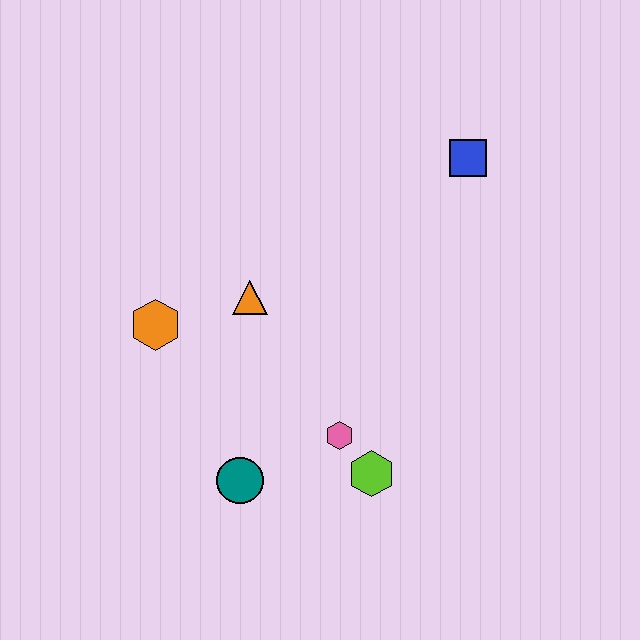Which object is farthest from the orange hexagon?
The blue square is farthest from the orange hexagon.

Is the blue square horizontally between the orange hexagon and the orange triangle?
No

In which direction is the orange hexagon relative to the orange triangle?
The orange hexagon is to the left of the orange triangle.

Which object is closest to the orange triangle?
The orange hexagon is closest to the orange triangle.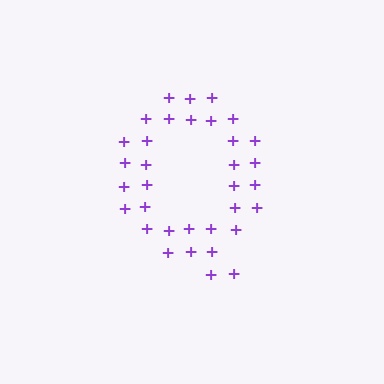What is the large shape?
The large shape is the letter Q.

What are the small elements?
The small elements are plus signs.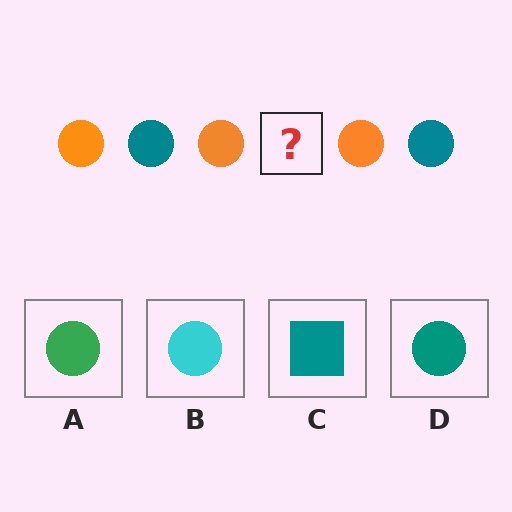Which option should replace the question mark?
Option D.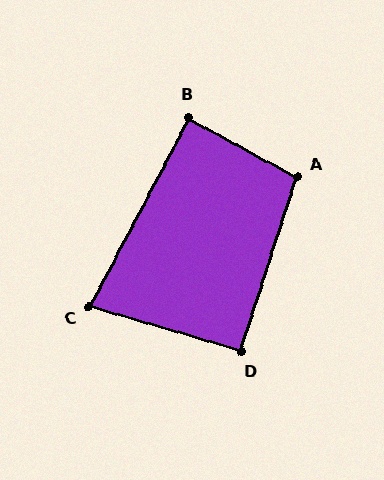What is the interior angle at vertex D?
Approximately 91 degrees (approximately right).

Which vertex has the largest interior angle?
A, at approximately 101 degrees.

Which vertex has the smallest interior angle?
C, at approximately 79 degrees.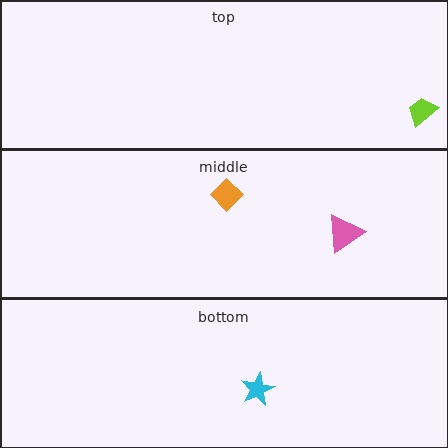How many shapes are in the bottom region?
1.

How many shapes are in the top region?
1.